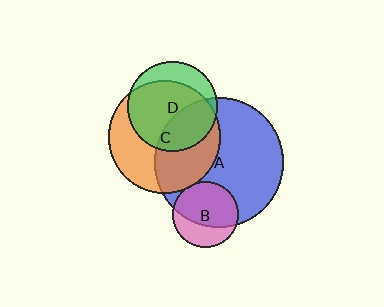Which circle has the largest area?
Circle A (blue).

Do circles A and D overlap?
Yes.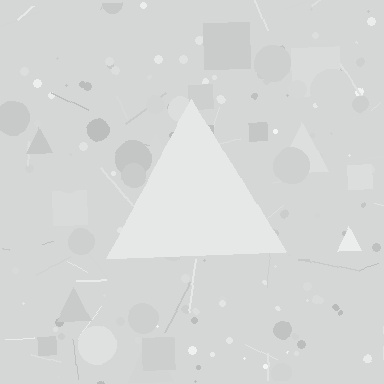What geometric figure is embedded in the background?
A triangle is embedded in the background.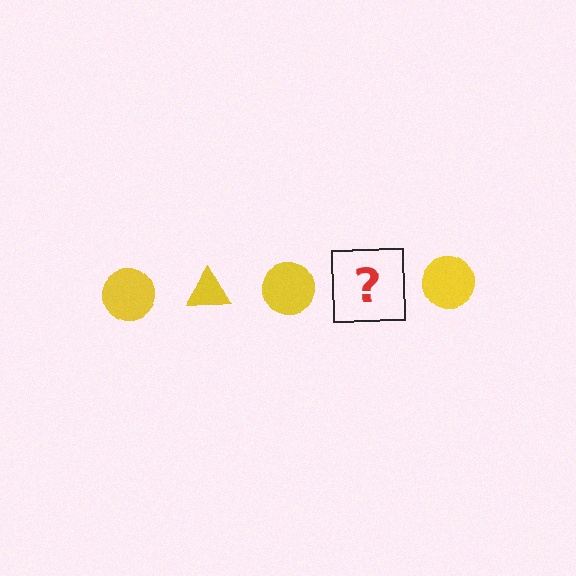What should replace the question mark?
The question mark should be replaced with a yellow triangle.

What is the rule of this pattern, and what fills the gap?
The rule is that the pattern cycles through circle, triangle shapes in yellow. The gap should be filled with a yellow triangle.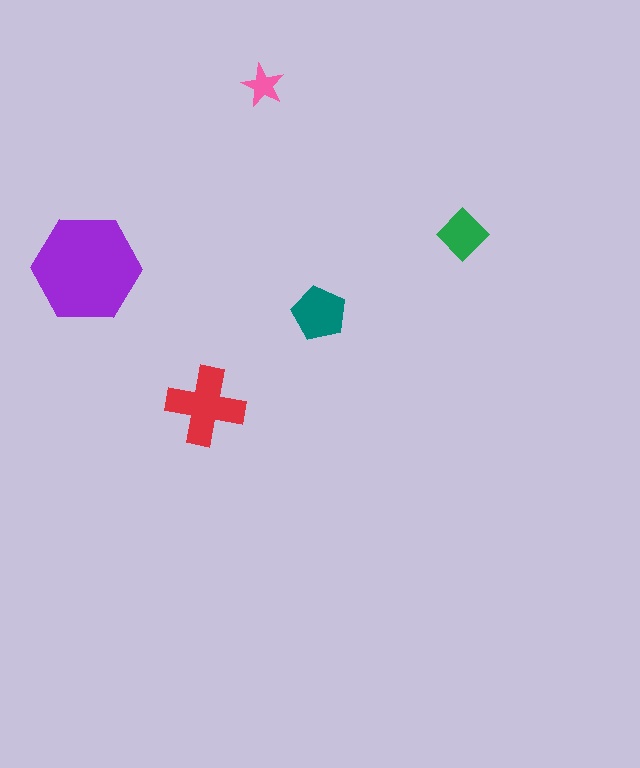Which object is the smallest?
The pink star.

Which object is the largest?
The purple hexagon.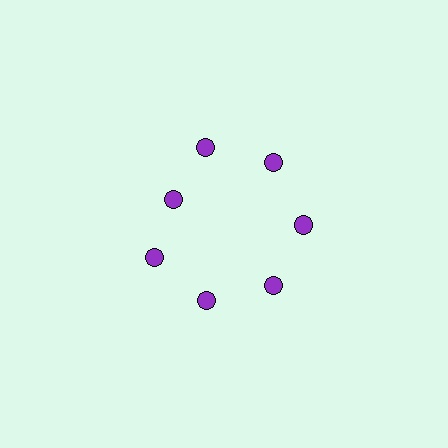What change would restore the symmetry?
The symmetry would be restored by moving it outward, back onto the ring so that all 7 circles sit at equal angles and equal distance from the center.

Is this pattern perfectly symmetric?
No. The 7 purple circles are arranged in a ring, but one element near the 10 o'clock position is pulled inward toward the center, breaking the 7-fold rotational symmetry.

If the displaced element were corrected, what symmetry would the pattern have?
It would have 7-fold rotational symmetry — the pattern would map onto itself every 51 degrees.